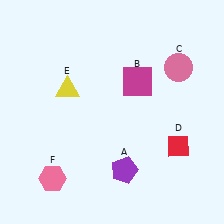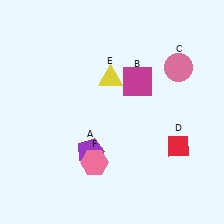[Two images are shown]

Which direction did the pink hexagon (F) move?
The pink hexagon (F) moved right.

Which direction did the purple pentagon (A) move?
The purple pentagon (A) moved left.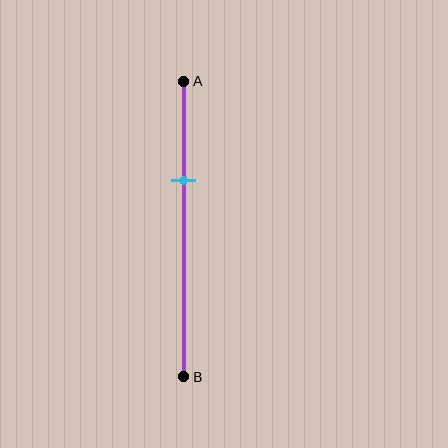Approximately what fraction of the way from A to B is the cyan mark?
The cyan mark is approximately 35% of the way from A to B.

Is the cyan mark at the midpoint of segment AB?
No, the mark is at about 35% from A, not at the 50% midpoint.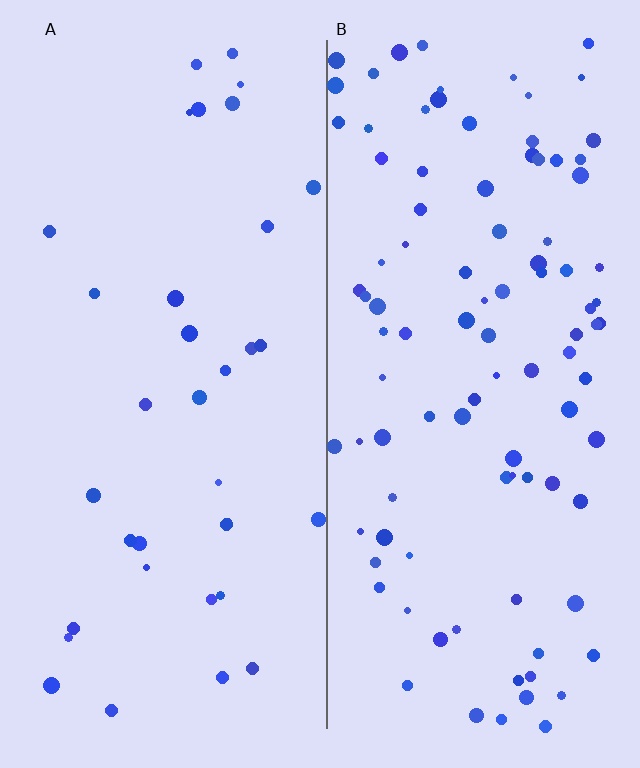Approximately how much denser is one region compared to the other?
Approximately 2.9× — region B over region A.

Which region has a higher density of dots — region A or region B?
B (the right).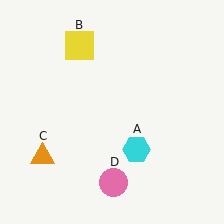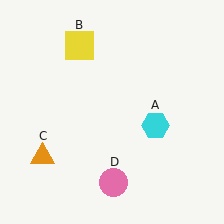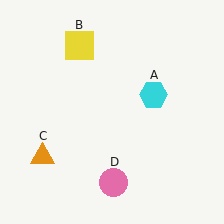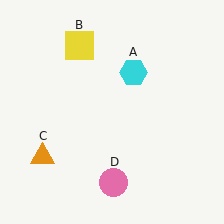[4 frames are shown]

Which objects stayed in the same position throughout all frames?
Yellow square (object B) and orange triangle (object C) and pink circle (object D) remained stationary.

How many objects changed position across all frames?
1 object changed position: cyan hexagon (object A).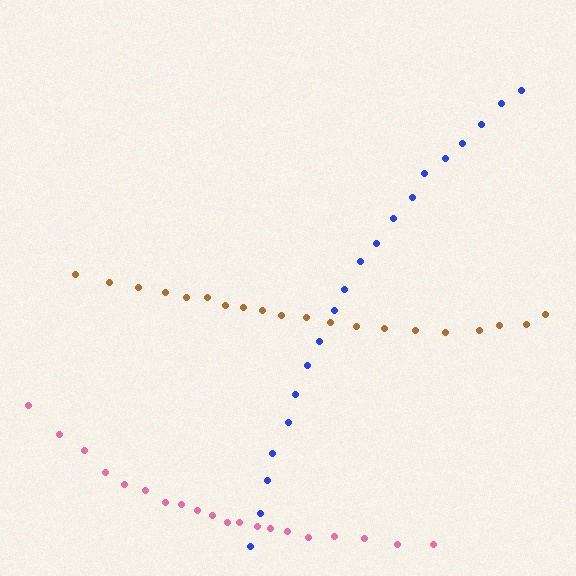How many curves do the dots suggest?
There are 3 distinct paths.